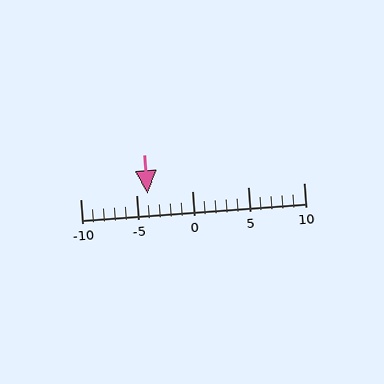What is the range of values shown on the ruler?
The ruler shows values from -10 to 10.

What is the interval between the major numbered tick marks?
The major tick marks are spaced 5 units apart.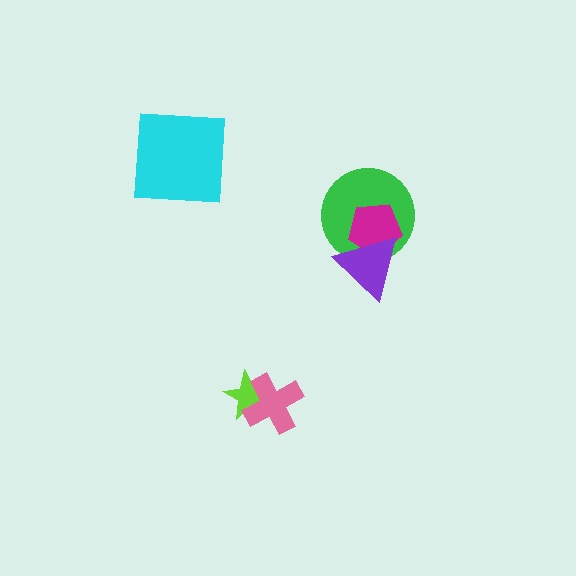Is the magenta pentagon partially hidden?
Yes, it is partially covered by another shape.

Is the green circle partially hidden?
Yes, it is partially covered by another shape.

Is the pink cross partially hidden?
No, no other shape covers it.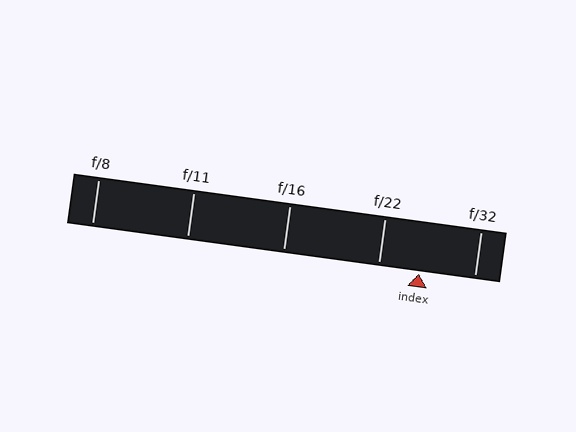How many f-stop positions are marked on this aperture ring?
There are 5 f-stop positions marked.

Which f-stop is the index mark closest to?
The index mark is closest to f/22.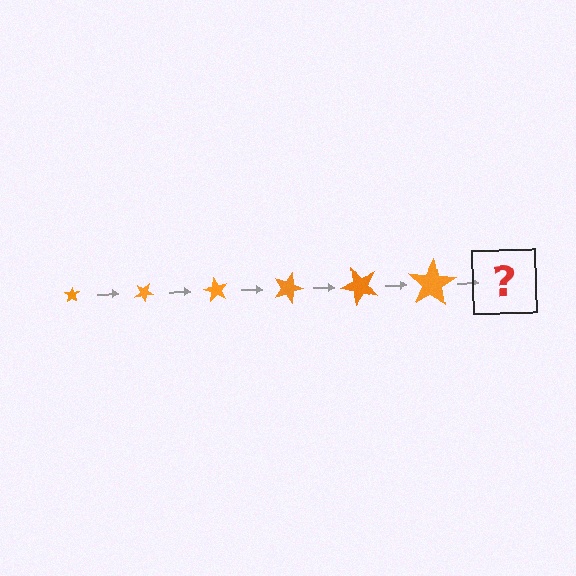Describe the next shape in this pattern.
It should be a star, larger than the previous one and rotated 180 degrees from the start.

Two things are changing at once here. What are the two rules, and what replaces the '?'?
The two rules are that the star grows larger each step and it rotates 30 degrees each step. The '?' should be a star, larger than the previous one and rotated 180 degrees from the start.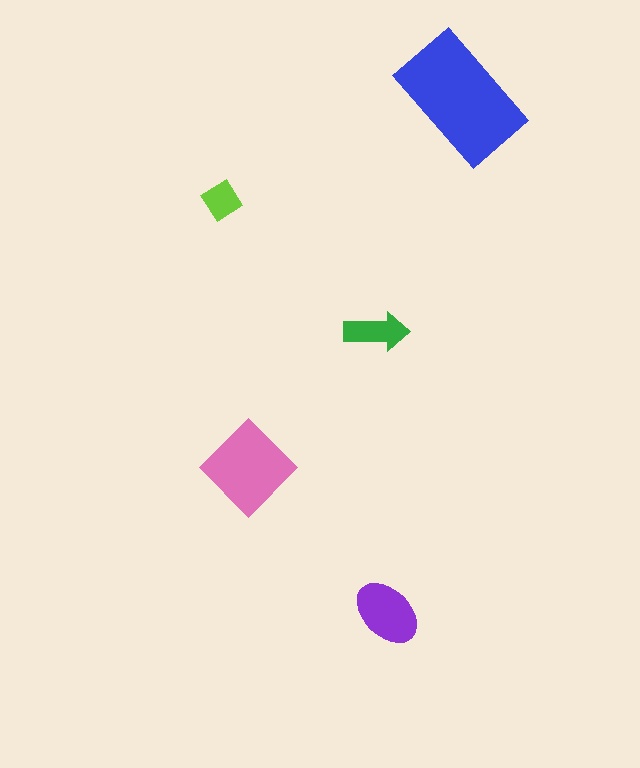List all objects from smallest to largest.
The lime diamond, the green arrow, the purple ellipse, the pink diamond, the blue rectangle.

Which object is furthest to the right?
The blue rectangle is rightmost.